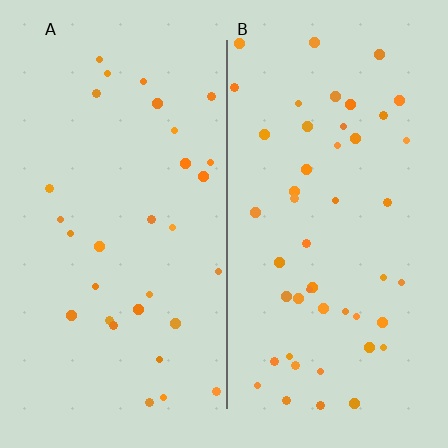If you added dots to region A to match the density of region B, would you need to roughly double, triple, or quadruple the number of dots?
Approximately double.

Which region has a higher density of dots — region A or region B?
B (the right).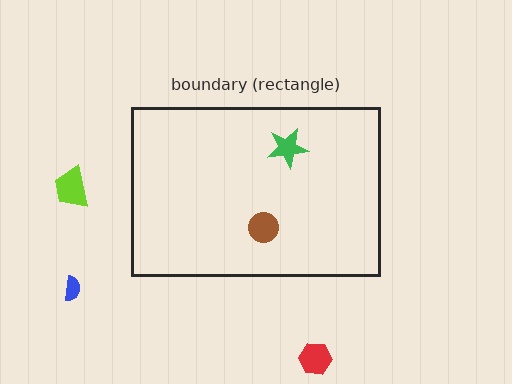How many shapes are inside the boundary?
2 inside, 3 outside.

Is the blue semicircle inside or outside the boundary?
Outside.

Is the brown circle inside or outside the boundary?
Inside.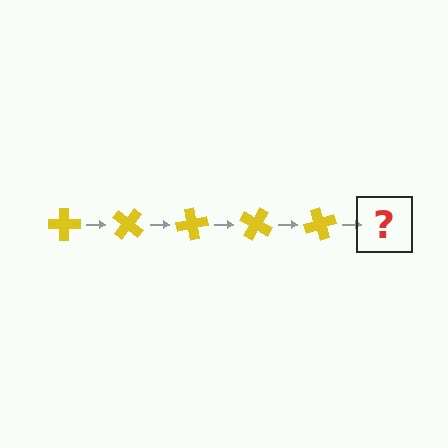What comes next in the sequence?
The next element should be a yellow cross rotated 200 degrees.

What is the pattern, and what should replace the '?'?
The pattern is that the cross rotates 40 degrees each step. The '?' should be a yellow cross rotated 200 degrees.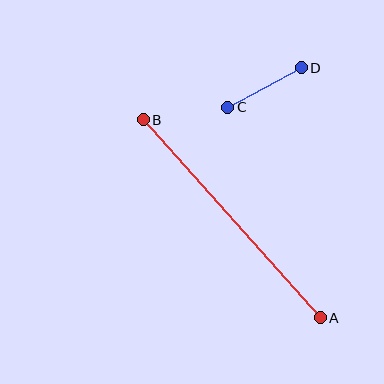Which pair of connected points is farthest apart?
Points A and B are farthest apart.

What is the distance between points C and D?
The distance is approximately 83 pixels.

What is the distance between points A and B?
The distance is approximately 265 pixels.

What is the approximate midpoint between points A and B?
The midpoint is at approximately (232, 219) pixels.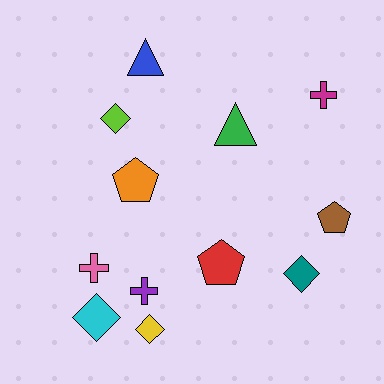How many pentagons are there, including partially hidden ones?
There are 3 pentagons.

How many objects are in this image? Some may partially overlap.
There are 12 objects.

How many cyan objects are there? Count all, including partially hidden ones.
There is 1 cyan object.